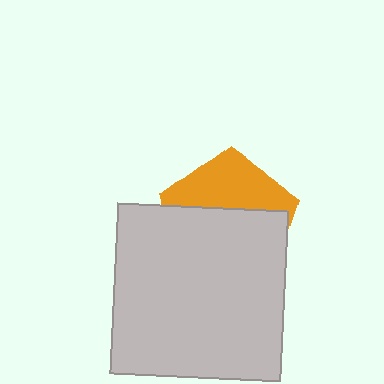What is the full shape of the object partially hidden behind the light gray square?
The partially hidden object is an orange pentagon.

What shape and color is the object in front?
The object in front is a light gray square.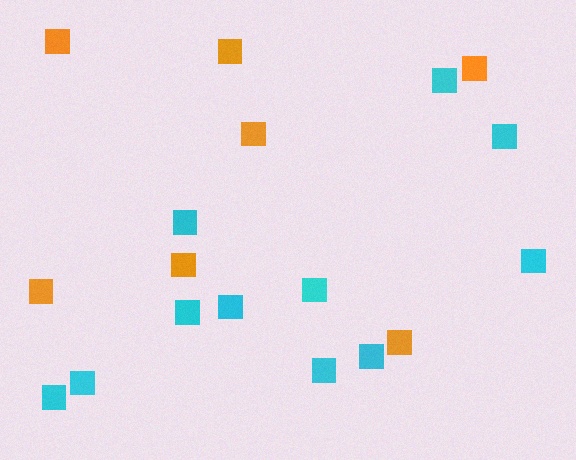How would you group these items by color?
There are 2 groups: one group of orange squares (7) and one group of cyan squares (11).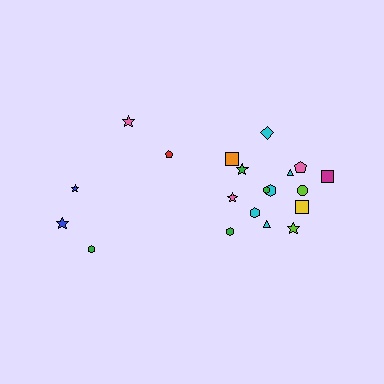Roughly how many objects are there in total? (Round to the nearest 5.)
Roughly 20 objects in total.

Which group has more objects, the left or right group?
The right group.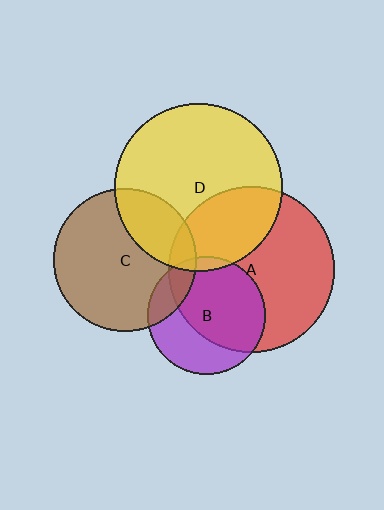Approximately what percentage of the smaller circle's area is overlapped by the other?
Approximately 30%.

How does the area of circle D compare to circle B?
Approximately 2.0 times.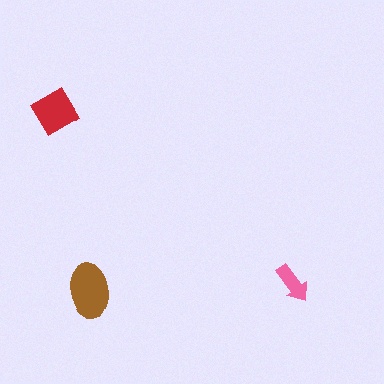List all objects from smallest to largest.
The pink arrow, the red diamond, the brown ellipse.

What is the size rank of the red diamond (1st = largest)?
2nd.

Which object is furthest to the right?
The pink arrow is rightmost.